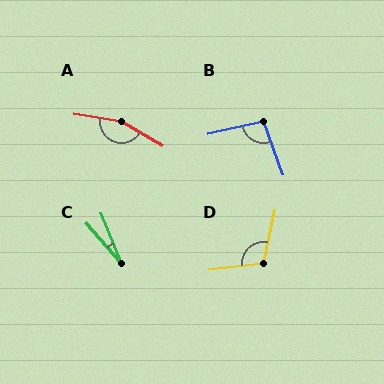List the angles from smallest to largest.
C (19°), B (97°), D (109°), A (159°).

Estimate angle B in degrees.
Approximately 97 degrees.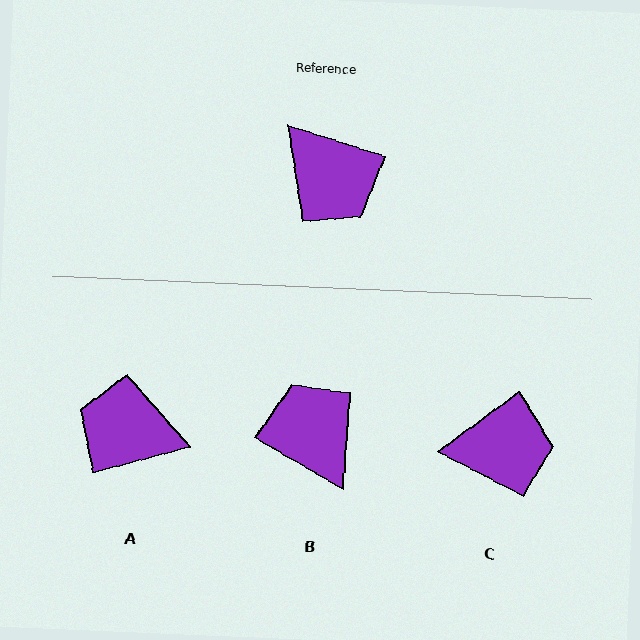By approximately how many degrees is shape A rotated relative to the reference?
Approximately 148 degrees clockwise.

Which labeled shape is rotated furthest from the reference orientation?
B, about 167 degrees away.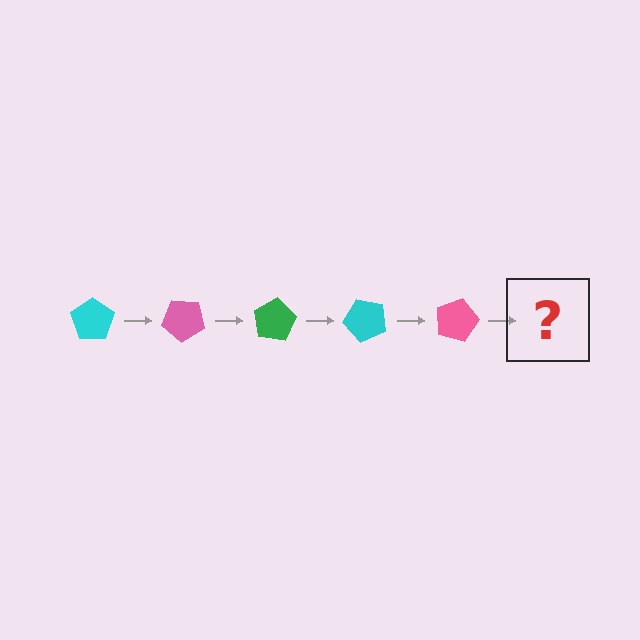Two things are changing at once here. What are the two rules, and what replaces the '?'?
The two rules are that it rotates 40 degrees each step and the color cycles through cyan, pink, and green. The '?' should be a green pentagon, rotated 200 degrees from the start.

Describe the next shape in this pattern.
It should be a green pentagon, rotated 200 degrees from the start.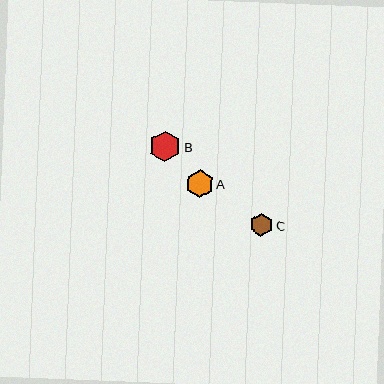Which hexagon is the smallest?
Hexagon C is the smallest with a size of approximately 23 pixels.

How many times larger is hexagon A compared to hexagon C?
Hexagon A is approximately 1.2 times the size of hexagon C.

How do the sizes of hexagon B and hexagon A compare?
Hexagon B and hexagon A are approximately the same size.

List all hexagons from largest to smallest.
From largest to smallest: B, A, C.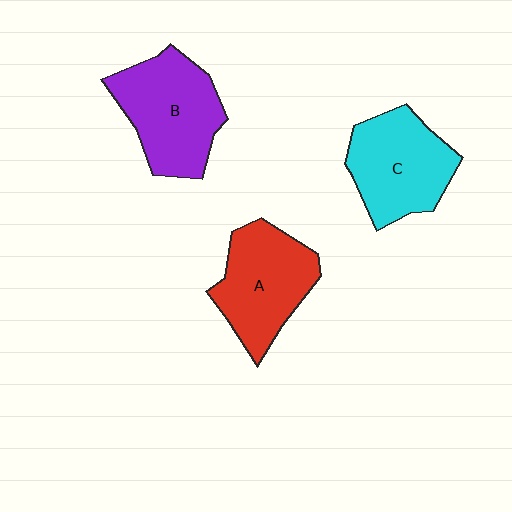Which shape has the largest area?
Shape B (purple).